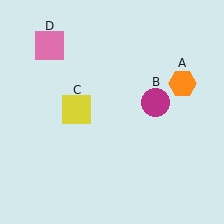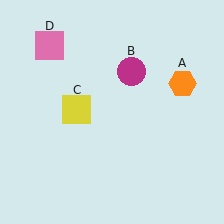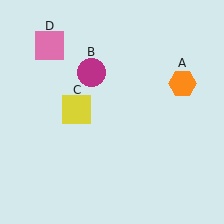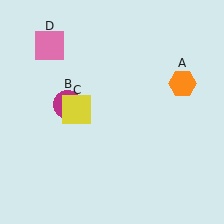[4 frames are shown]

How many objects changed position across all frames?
1 object changed position: magenta circle (object B).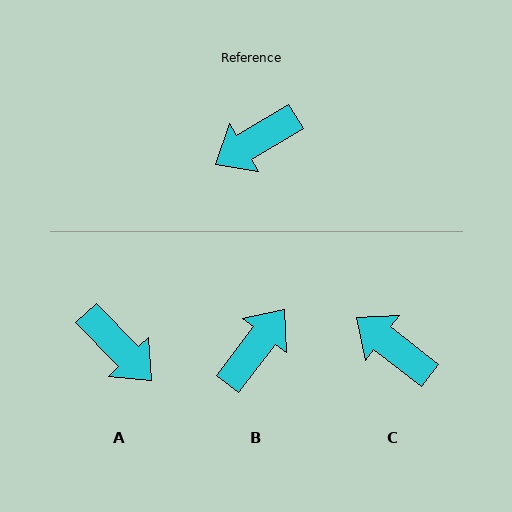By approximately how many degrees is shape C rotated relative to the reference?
Approximately 69 degrees clockwise.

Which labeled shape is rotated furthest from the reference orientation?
B, about 159 degrees away.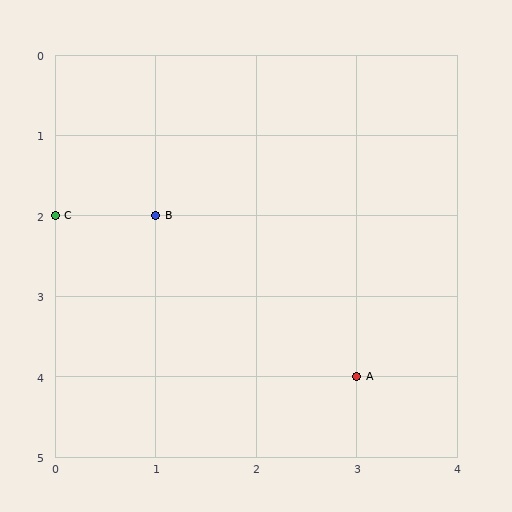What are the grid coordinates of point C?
Point C is at grid coordinates (0, 2).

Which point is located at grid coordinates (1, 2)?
Point B is at (1, 2).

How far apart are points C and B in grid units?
Points C and B are 1 column apart.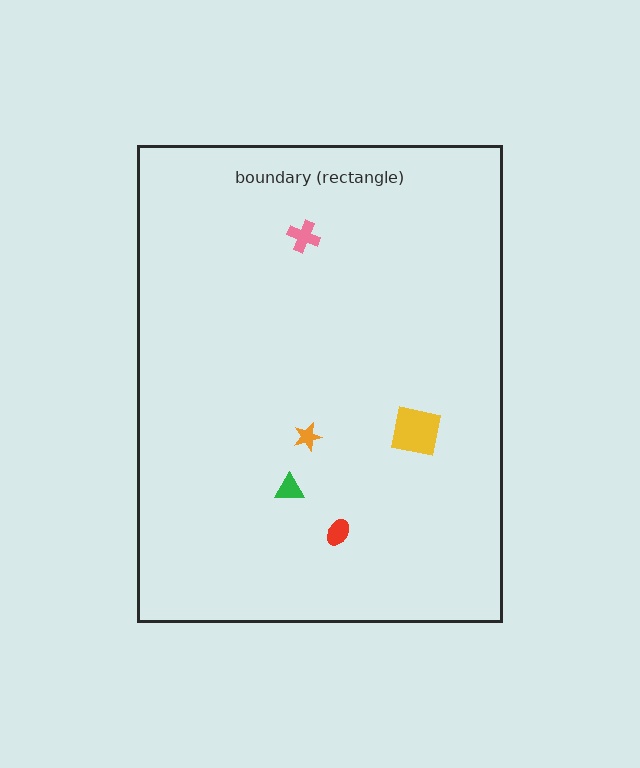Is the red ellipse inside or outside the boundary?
Inside.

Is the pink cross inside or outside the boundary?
Inside.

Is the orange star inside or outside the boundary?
Inside.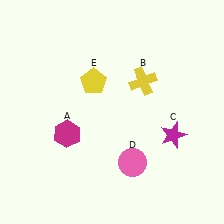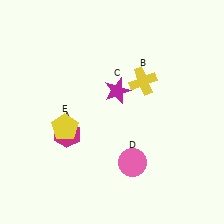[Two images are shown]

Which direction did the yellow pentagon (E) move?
The yellow pentagon (E) moved down.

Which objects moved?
The objects that moved are: the magenta star (C), the yellow pentagon (E).